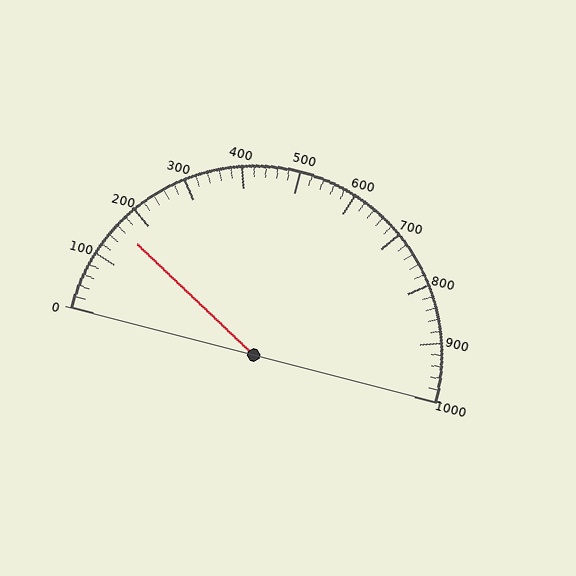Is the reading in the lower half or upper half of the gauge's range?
The reading is in the lower half of the range (0 to 1000).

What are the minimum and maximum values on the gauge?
The gauge ranges from 0 to 1000.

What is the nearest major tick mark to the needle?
The nearest major tick mark is 200.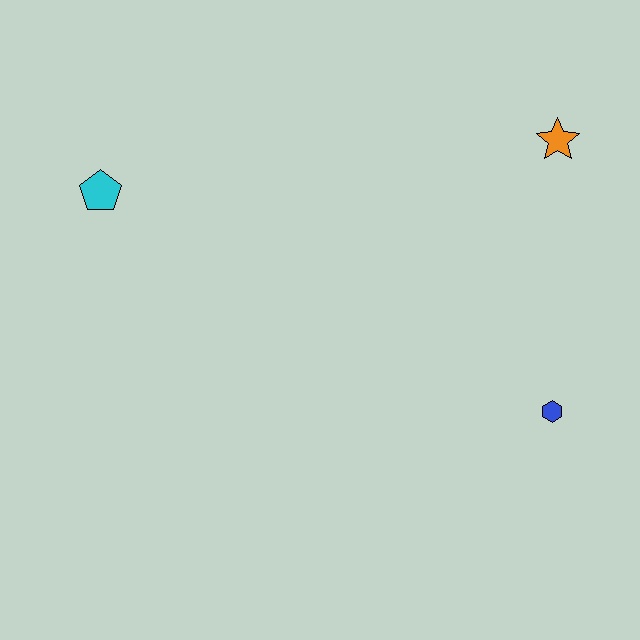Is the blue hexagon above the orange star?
No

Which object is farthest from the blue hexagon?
The cyan pentagon is farthest from the blue hexagon.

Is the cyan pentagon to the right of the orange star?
No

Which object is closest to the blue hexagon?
The orange star is closest to the blue hexagon.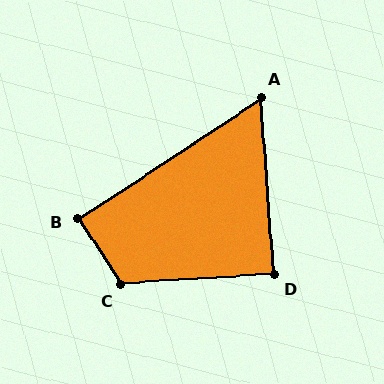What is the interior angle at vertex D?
Approximately 89 degrees (approximately right).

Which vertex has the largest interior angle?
C, at approximately 119 degrees.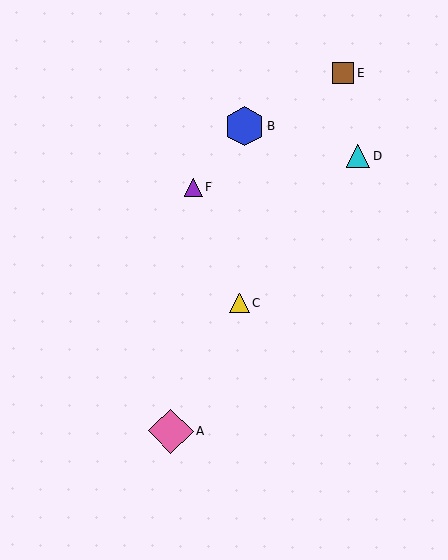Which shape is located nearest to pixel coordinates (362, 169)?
The cyan triangle (labeled D) at (358, 156) is nearest to that location.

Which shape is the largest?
The pink diamond (labeled A) is the largest.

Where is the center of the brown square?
The center of the brown square is at (343, 73).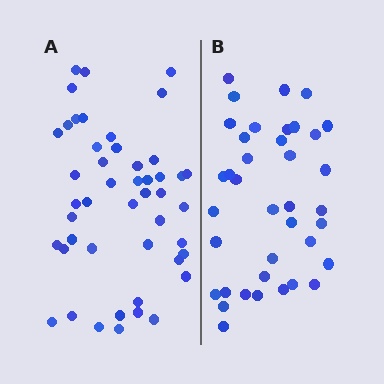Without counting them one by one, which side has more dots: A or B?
Region A (the left region) has more dots.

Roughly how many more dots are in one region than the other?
Region A has roughly 8 or so more dots than region B.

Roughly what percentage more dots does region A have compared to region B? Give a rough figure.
About 25% more.